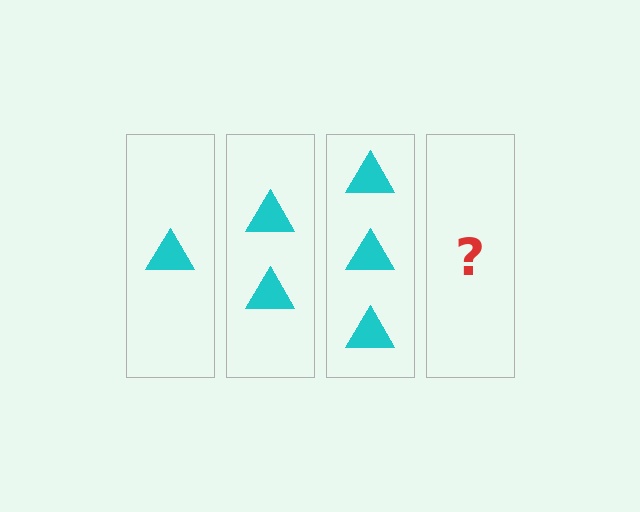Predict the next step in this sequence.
The next step is 4 triangles.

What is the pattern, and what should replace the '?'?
The pattern is that each step adds one more triangle. The '?' should be 4 triangles.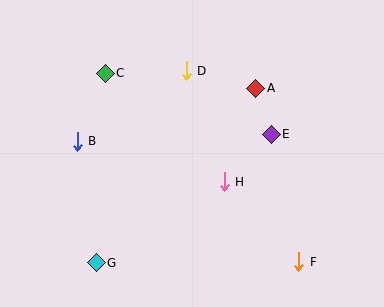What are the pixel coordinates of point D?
Point D is at (186, 71).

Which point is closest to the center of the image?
Point H at (224, 182) is closest to the center.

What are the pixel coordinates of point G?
Point G is at (96, 263).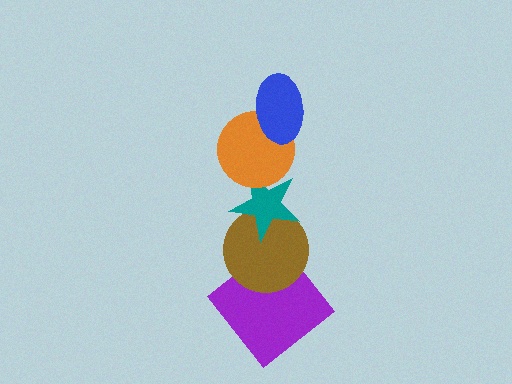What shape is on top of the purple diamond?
The brown circle is on top of the purple diamond.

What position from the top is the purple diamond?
The purple diamond is 5th from the top.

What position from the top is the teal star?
The teal star is 3rd from the top.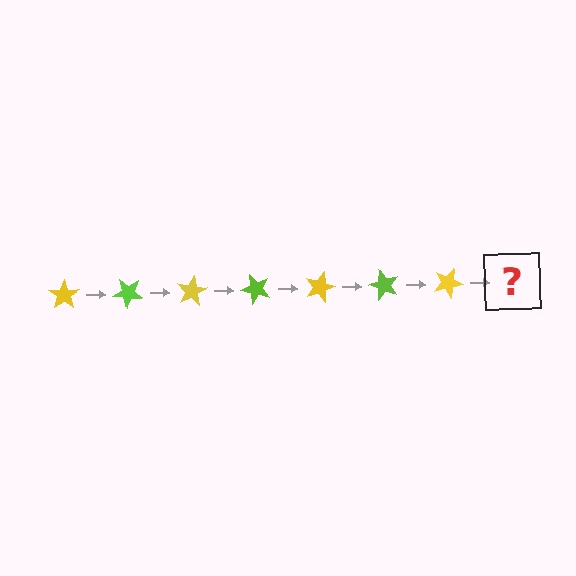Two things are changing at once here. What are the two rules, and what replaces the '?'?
The two rules are that it rotates 40 degrees each step and the color cycles through yellow and lime. The '?' should be a lime star, rotated 280 degrees from the start.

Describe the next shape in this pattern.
It should be a lime star, rotated 280 degrees from the start.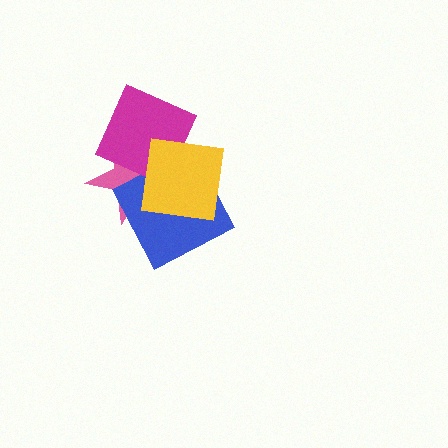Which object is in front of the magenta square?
The yellow square is in front of the magenta square.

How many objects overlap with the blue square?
2 objects overlap with the blue square.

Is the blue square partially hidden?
Yes, it is partially covered by another shape.